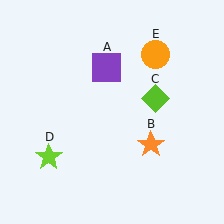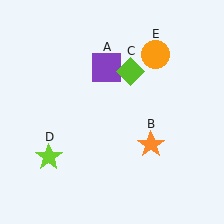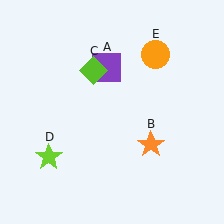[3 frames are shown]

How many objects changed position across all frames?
1 object changed position: lime diamond (object C).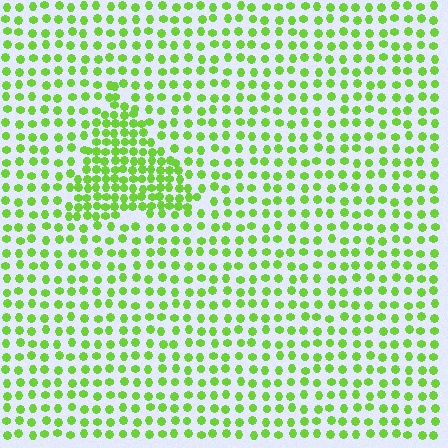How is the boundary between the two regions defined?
The boundary is defined by a change in element density (approximately 2.0x ratio). All elements are the same color, size, and shape.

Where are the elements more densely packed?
The elements are more densely packed inside the triangle boundary.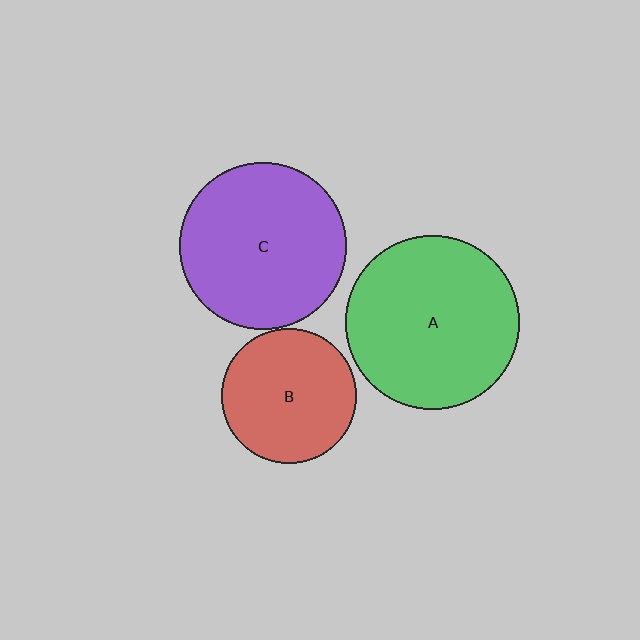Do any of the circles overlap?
No, none of the circles overlap.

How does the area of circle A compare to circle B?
Approximately 1.7 times.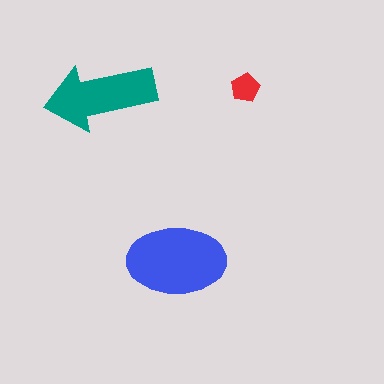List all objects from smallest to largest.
The red pentagon, the teal arrow, the blue ellipse.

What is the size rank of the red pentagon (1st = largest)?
3rd.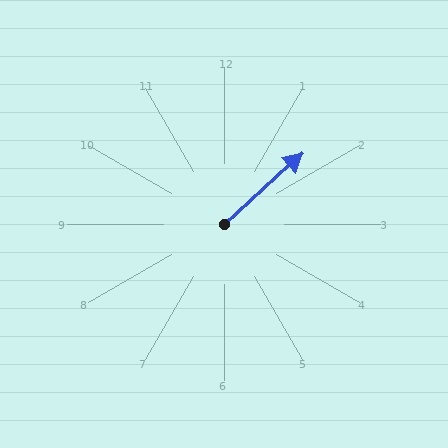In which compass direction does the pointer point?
Northeast.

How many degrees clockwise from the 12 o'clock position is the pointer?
Approximately 48 degrees.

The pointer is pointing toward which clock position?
Roughly 2 o'clock.